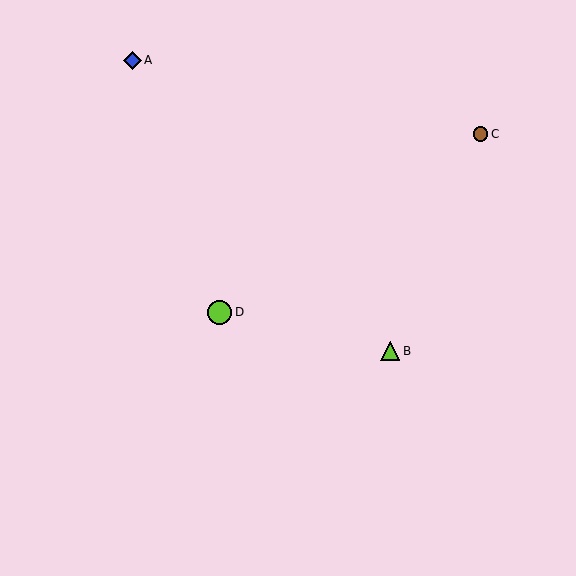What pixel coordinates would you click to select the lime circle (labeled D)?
Click at (220, 312) to select the lime circle D.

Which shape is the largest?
The lime circle (labeled D) is the largest.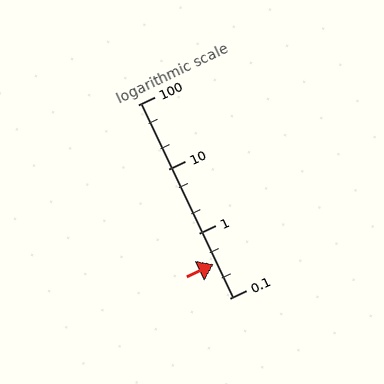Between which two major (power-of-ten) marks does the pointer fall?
The pointer is between 0.1 and 1.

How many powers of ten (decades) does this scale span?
The scale spans 3 decades, from 0.1 to 100.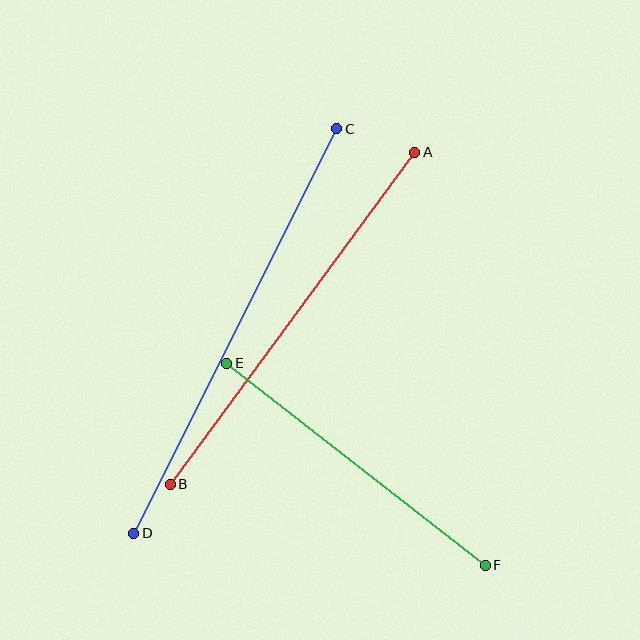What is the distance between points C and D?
The distance is approximately 452 pixels.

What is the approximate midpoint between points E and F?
The midpoint is at approximately (356, 464) pixels.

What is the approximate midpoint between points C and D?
The midpoint is at approximately (235, 331) pixels.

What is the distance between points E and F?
The distance is approximately 328 pixels.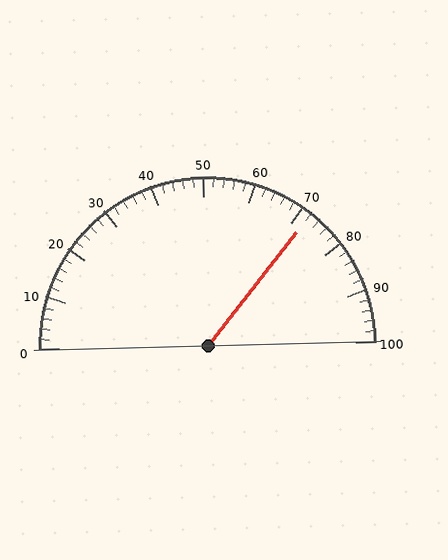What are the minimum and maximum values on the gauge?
The gauge ranges from 0 to 100.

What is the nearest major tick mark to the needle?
The nearest major tick mark is 70.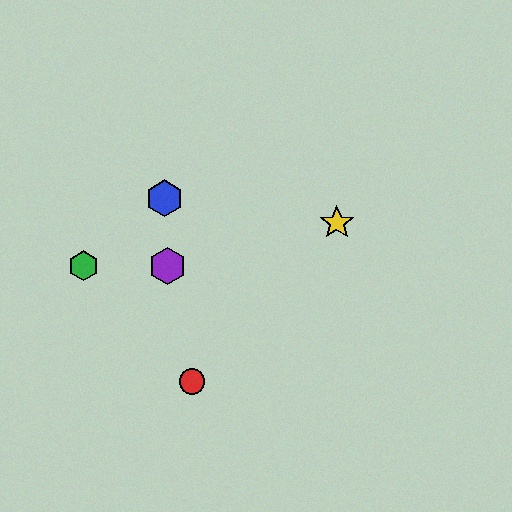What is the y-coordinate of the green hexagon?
The green hexagon is at y≈266.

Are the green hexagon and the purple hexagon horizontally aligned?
Yes, both are at y≈266.